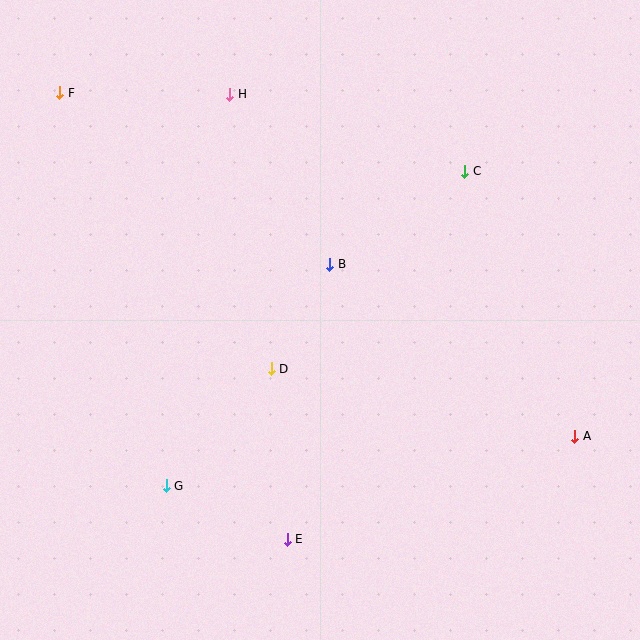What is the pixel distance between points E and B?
The distance between E and B is 278 pixels.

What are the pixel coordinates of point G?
Point G is at (166, 486).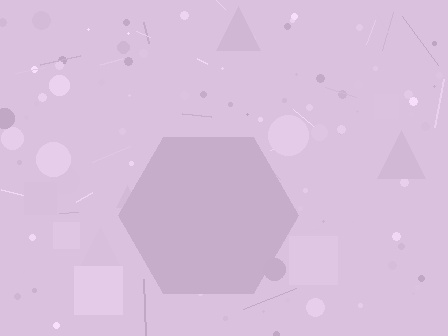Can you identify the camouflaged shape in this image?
The camouflaged shape is a hexagon.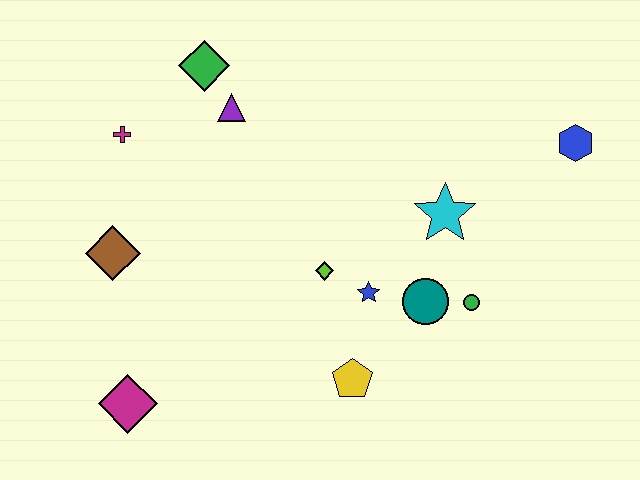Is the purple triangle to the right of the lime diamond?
No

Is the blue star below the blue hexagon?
Yes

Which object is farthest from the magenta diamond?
The blue hexagon is farthest from the magenta diamond.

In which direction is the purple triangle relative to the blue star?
The purple triangle is above the blue star.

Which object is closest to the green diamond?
The purple triangle is closest to the green diamond.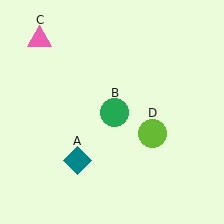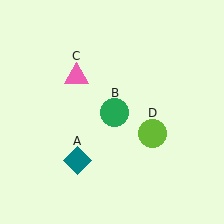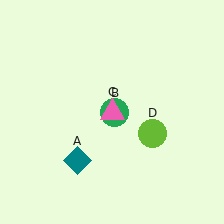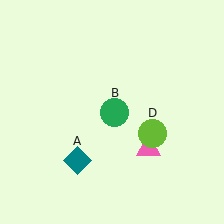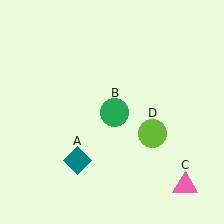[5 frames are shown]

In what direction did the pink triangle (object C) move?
The pink triangle (object C) moved down and to the right.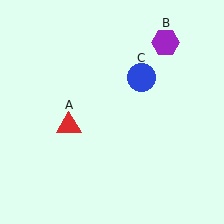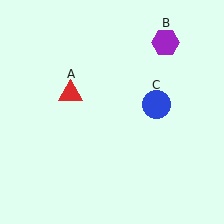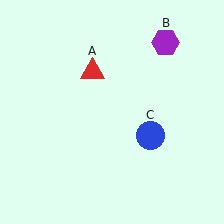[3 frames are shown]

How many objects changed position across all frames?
2 objects changed position: red triangle (object A), blue circle (object C).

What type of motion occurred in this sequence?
The red triangle (object A), blue circle (object C) rotated clockwise around the center of the scene.